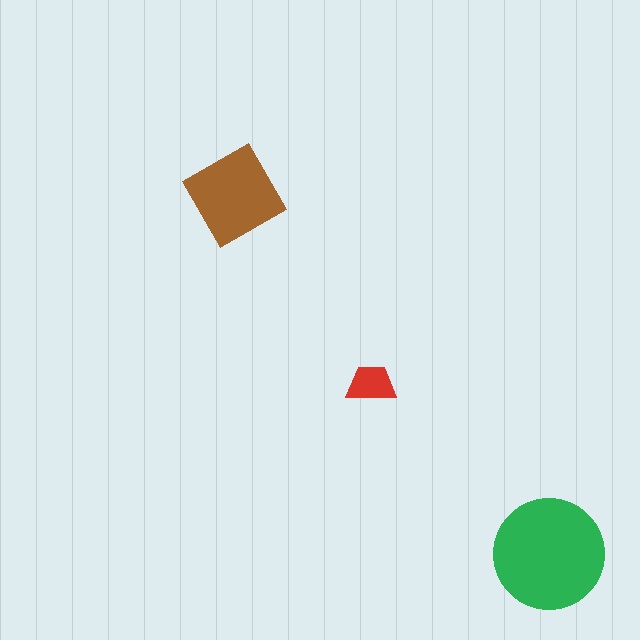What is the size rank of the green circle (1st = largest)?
1st.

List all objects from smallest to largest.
The red trapezoid, the brown square, the green circle.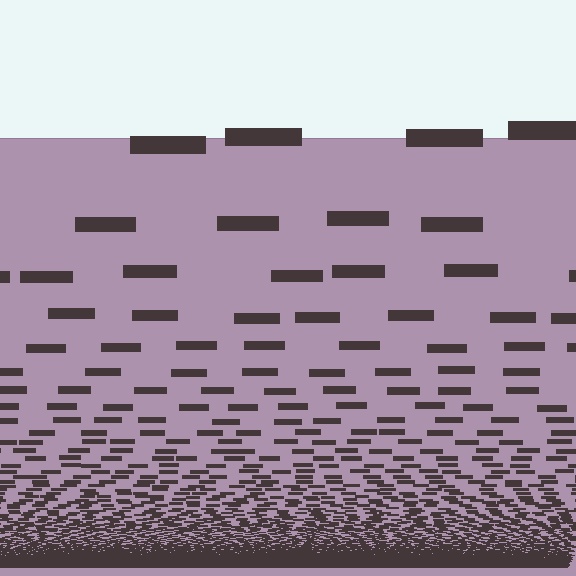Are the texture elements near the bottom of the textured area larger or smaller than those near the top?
Smaller. The gradient is inverted — elements near the bottom are smaller and denser.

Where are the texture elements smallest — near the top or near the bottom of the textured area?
Near the bottom.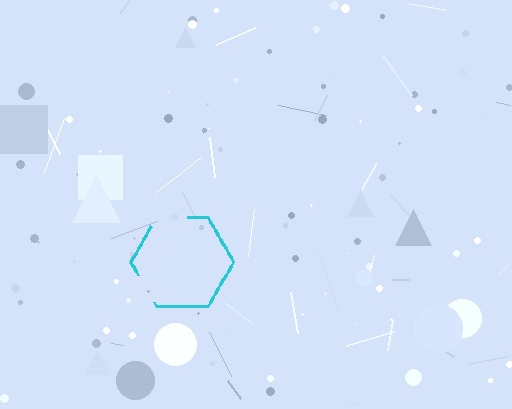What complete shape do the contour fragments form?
The contour fragments form a hexagon.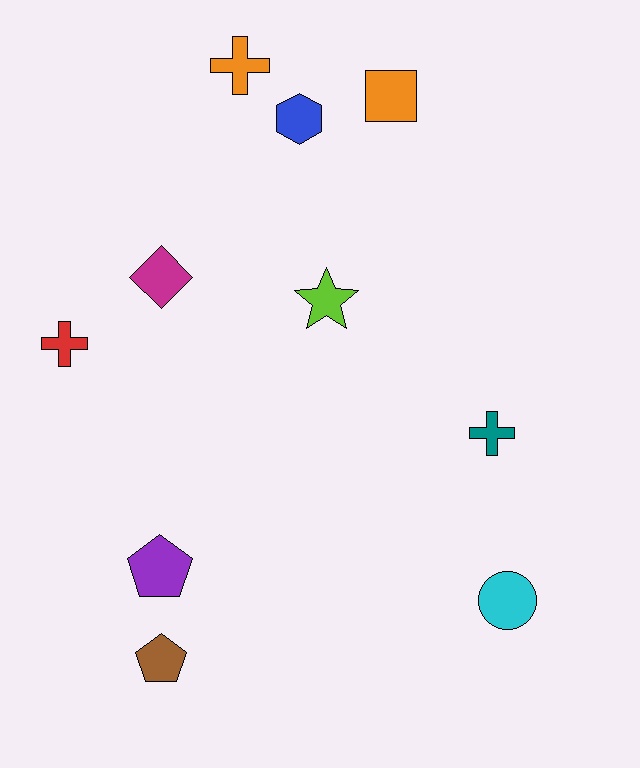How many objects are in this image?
There are 10 objects.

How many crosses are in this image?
There are 3 crosses.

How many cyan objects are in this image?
There is 1 cyan object.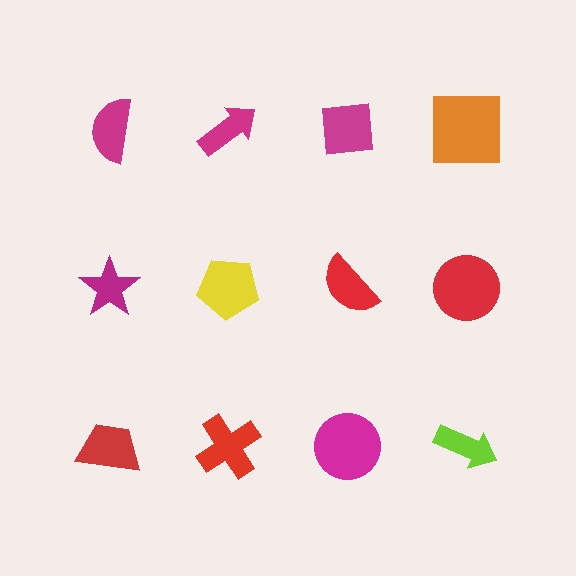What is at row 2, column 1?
A magenta star.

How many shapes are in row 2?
4 shapes.